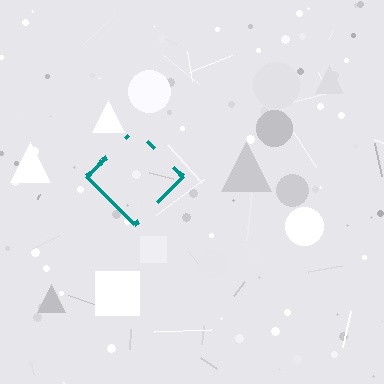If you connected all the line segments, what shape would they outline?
They would outline a diamond.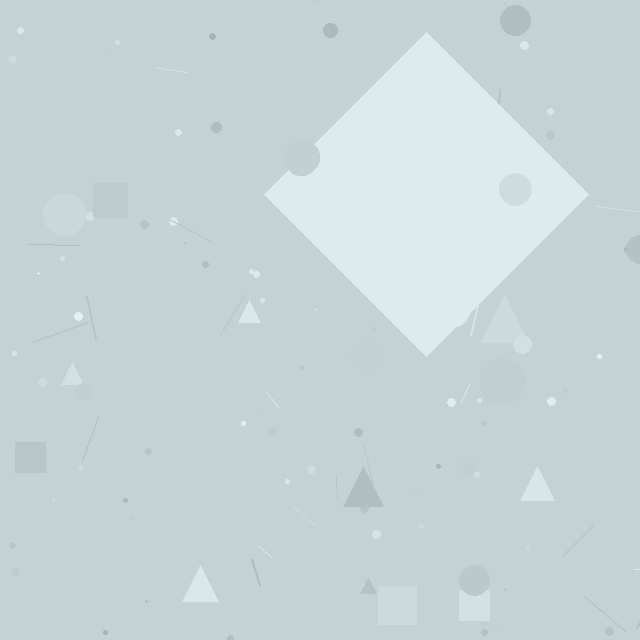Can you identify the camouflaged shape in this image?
The camouflaged shape is a diamond.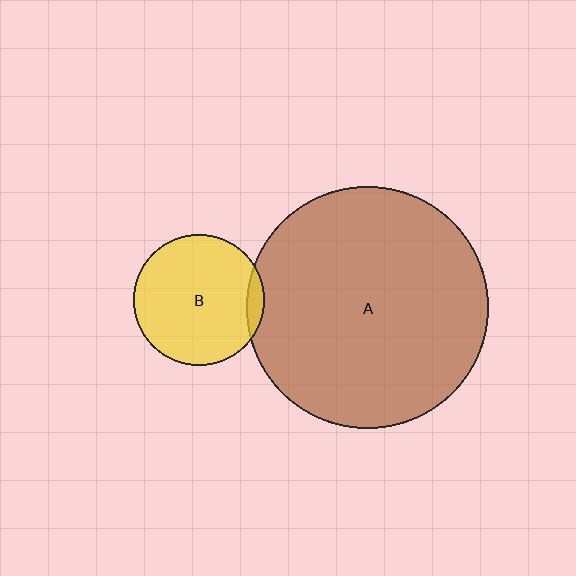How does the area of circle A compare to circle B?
Approximately 3.4 times.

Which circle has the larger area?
Circle A (brown).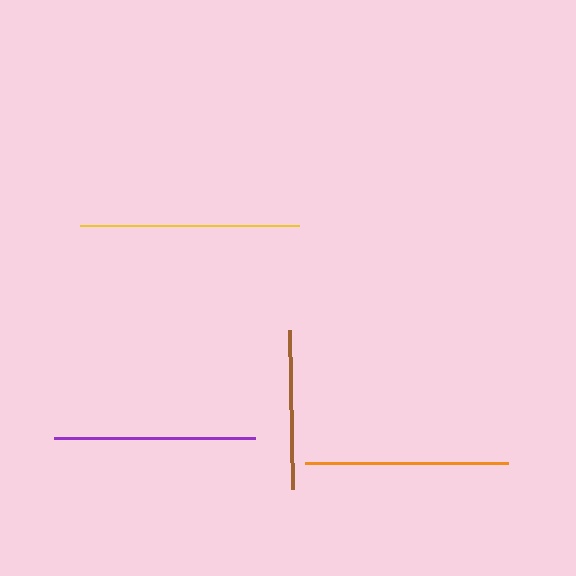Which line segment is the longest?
The yellow line is the longest at approximately 218 pixels.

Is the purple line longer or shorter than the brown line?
The purple line is longer than the brown line.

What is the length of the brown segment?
The brown segment is approximately 159 pixels long.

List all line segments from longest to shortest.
From longest to shortest: yellow, orange, purple, brown.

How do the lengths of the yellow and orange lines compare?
The yellow and orange lines are approximately the same length.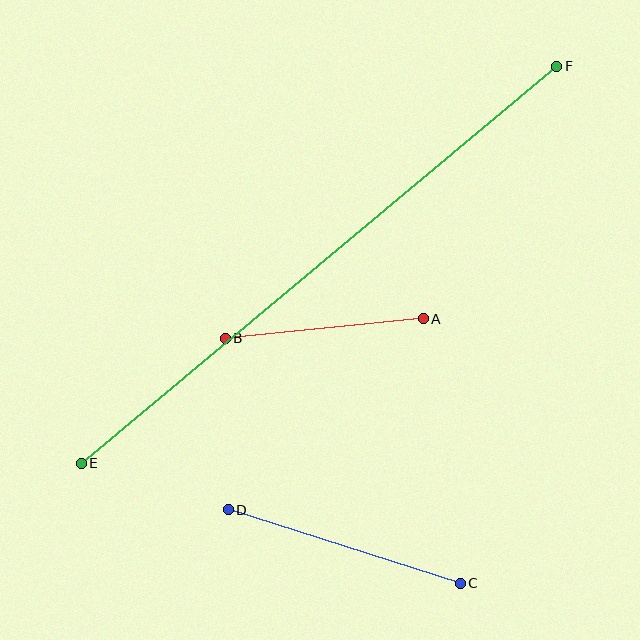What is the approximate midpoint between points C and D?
The midpoint is at approximately (344, 546) pixels.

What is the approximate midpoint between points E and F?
The midpoint is at approximately (319, 265) pixels.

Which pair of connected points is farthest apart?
Points E and F are farthest apart.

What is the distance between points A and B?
The distance is approximately 199 pixels.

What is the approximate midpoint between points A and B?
The midpoint is at approximately (324, 329) pixels.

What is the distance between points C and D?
The distance is approximately 243 pixels.